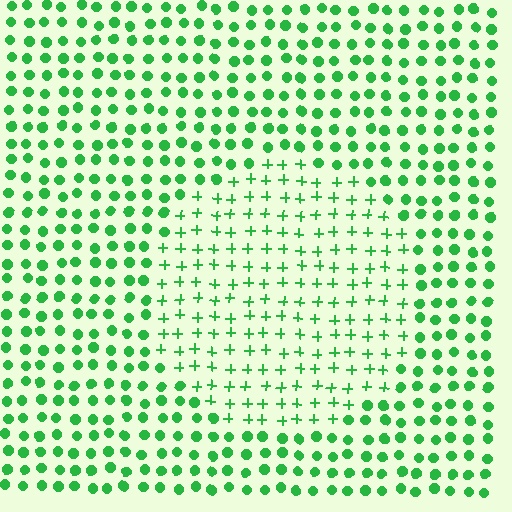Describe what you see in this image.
The image is filled with small green elements arranged in a uniform grid. A circle-shaped region contains plus signs, while the surrounding area contains circles. The boundary is defined purely by the change in element shape.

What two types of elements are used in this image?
The image uses plus signs inside the circle region and circles outside it.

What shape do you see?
I see a circle.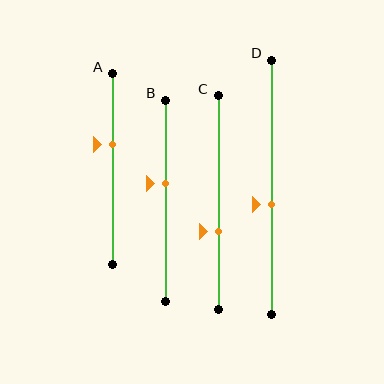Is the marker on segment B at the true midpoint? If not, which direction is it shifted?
No, the marker on segment B is shifted upward by about 9% of the segment length.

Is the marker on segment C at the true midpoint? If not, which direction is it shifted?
No, the marker on segment C is shifted downward by about 14% of the segment length.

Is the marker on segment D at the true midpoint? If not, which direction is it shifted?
No, the marker on segment D is shifted downward by about 7% of the segment length.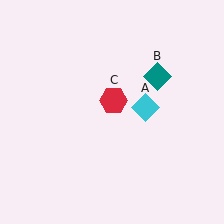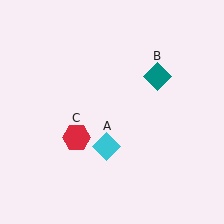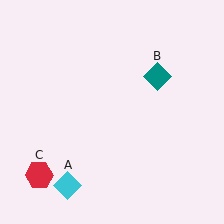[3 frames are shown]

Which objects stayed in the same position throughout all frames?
Teal diamond (object B) remained stationary.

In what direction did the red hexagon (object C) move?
The red hexagon (object C) moved down and to the left.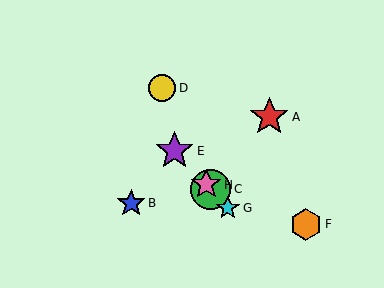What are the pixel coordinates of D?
Object D is at (162, 88).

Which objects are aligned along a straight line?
Objects C, E, G, H are aligned along a straight line.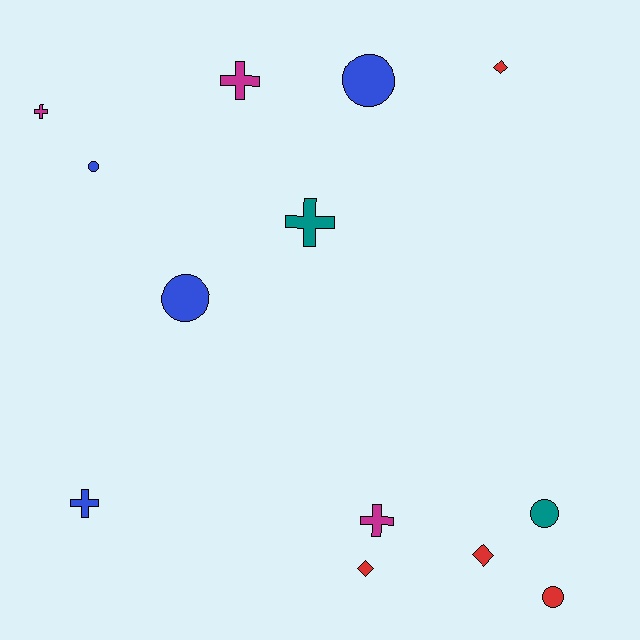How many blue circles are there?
There are 3 blue circles.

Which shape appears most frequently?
Cross, with 5 objects.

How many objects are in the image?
There are 13 objects.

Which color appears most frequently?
Blue, with 4 objects.